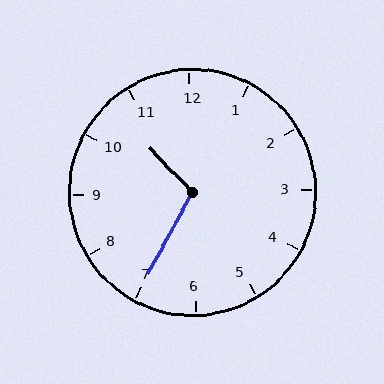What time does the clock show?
10:35.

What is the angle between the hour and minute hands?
Approximately 108 degrees.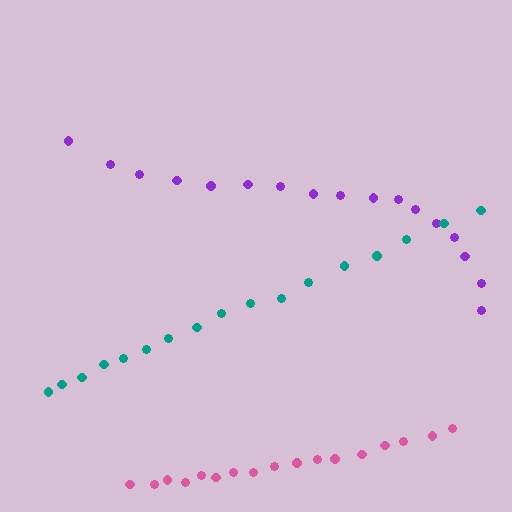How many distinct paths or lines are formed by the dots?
There are 3 distinct paths.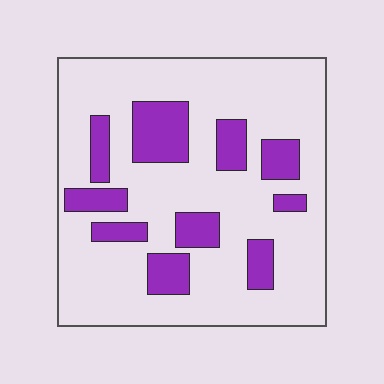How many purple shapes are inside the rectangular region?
10.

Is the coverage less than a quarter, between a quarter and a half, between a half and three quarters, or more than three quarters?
Less than a quarter.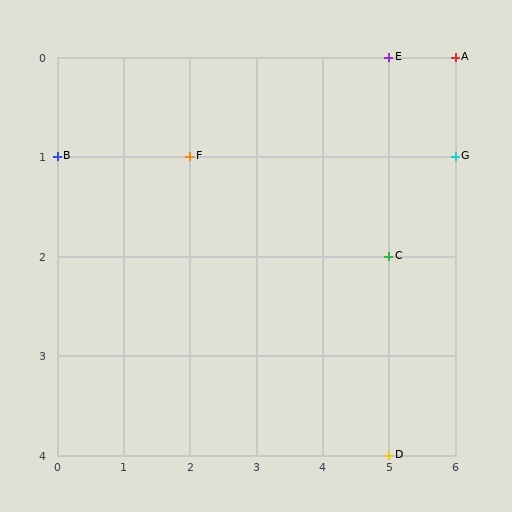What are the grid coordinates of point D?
Point D is at grid coordinates (5, 4).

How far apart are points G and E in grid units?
Points G and E are 1 column and 1 row apart (about 1.4 grid units diagonally).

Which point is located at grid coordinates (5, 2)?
Point C is at (5, 2).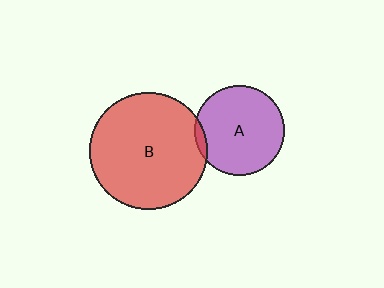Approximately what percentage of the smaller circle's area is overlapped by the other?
Approximately 5%.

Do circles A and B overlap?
Yes.